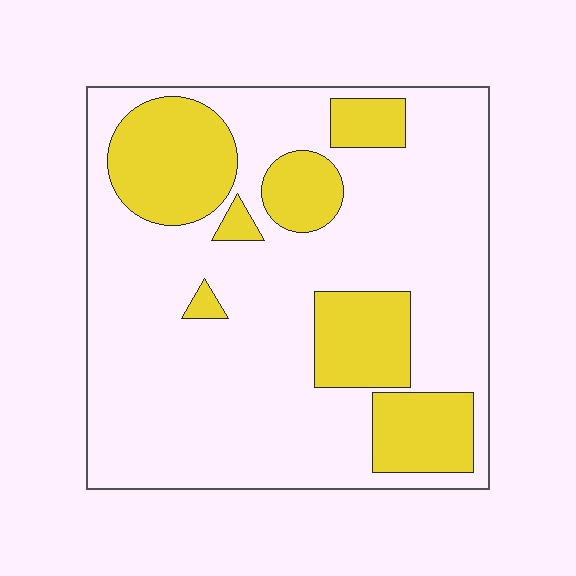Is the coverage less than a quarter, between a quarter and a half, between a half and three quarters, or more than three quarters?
Between a quarter and a half.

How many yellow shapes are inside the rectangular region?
7.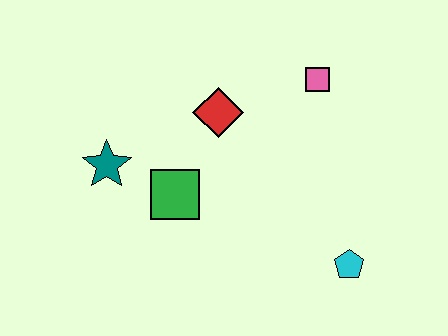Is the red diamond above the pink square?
No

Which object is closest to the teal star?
The green square is closest to the teal star.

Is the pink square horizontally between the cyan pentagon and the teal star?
Yes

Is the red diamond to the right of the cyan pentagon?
No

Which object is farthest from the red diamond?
The cyan pentagon is farthest from the red diamond.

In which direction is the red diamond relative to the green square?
The red diamond is above the green square.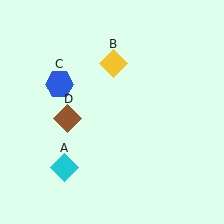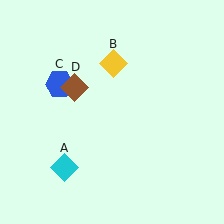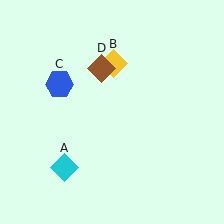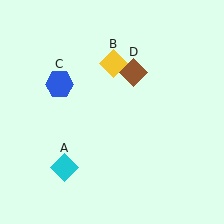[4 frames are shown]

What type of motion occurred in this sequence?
The brown diamond (object D) rotated clockwise around the center of the scene.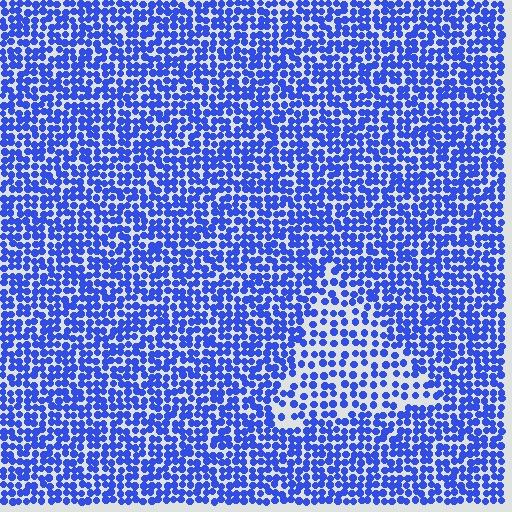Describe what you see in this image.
The image contains small blue elements arranged at two different densities. A triangle-shaped region is visible where the elements are less densely packed than the surrounding area.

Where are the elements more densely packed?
The elements are more densely packed outside the triangle boundary.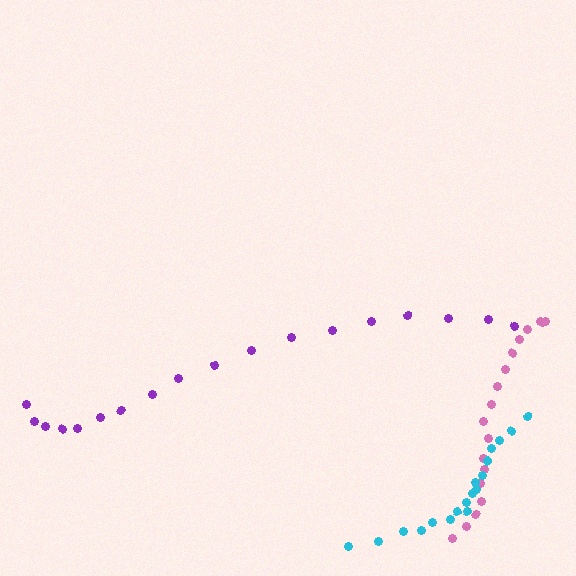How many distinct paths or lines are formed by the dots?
There are 3 distinct paths.